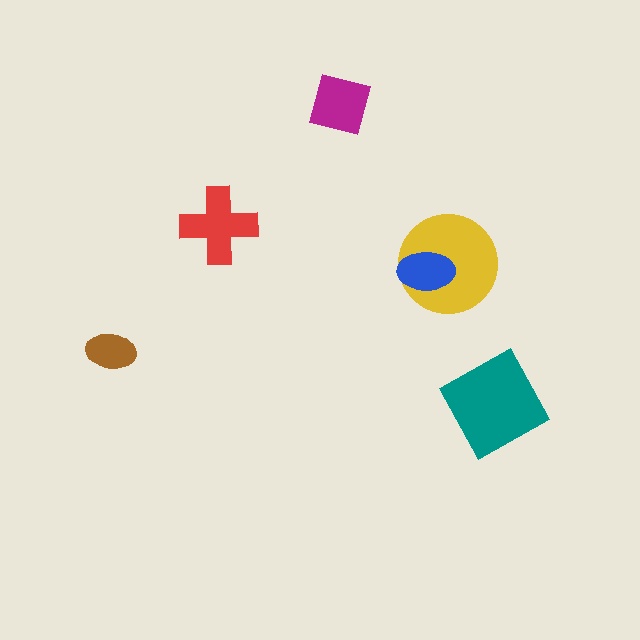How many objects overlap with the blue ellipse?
1 object overlaps with the blue ellipse.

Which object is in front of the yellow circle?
The blue ellipse is in front of the yellow circle.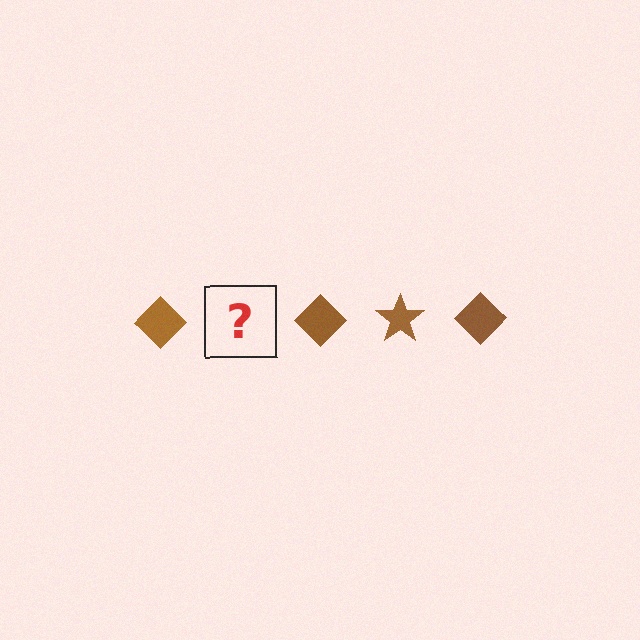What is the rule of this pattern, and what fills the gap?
The rule is that the pattern cycles through diamond, star shapes in brown. The gap should be filled with a brown star.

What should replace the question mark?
The question mark should be replaced with a brown star.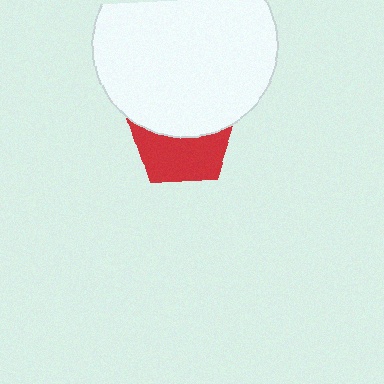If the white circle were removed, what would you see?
You would see the complete red pentagon.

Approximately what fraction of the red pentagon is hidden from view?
Roughly 50% of the red pentagon is hidden behind the white circle.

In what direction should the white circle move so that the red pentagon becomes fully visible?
The white circle should move up. That is the shortest direction to clear the overlap and leave the red pentagon fully visible.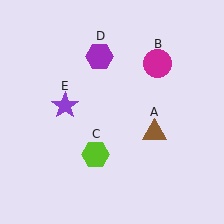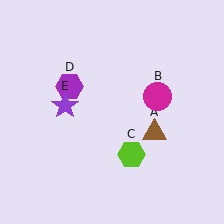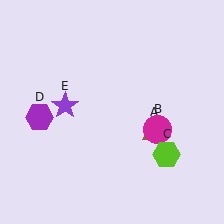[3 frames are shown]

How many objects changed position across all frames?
3 objects changed position: magenta circle (object B), lime hexagon (object C), purple hexagon (object D).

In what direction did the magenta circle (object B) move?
The magenta circle (object B) moved down.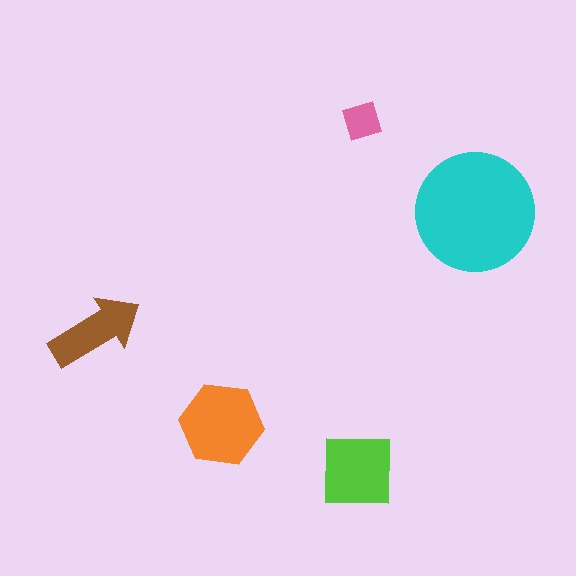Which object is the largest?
The cyan circle.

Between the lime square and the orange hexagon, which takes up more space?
The orange hexagon.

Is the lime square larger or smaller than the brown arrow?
Larger.